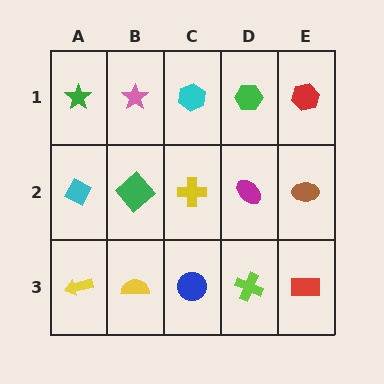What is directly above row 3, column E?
A brown ellipse.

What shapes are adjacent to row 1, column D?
A magenta ellipse (row 2, column D), a cyan hexagon (row 1, column C), a red hexagon (row 1, column E).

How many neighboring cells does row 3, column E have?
2.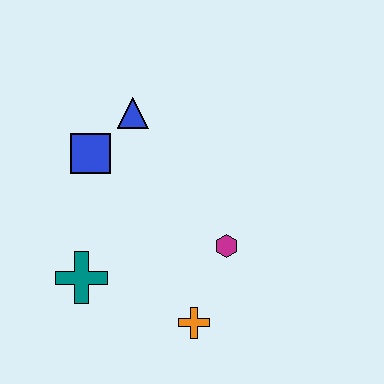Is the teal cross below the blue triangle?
Yes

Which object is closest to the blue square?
The blue triangle is closest to the blue square.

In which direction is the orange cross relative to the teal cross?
The orange cross is to the right of the teal cross.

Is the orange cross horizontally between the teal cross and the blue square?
No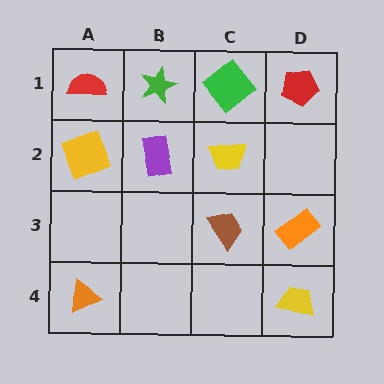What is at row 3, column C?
A brown trapezoid.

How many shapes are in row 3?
2 shapes.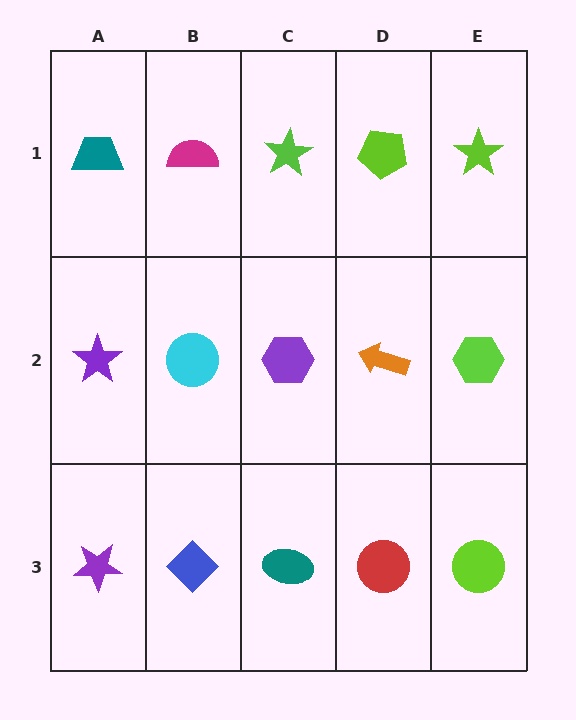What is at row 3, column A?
A purple star.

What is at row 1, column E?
A lime star.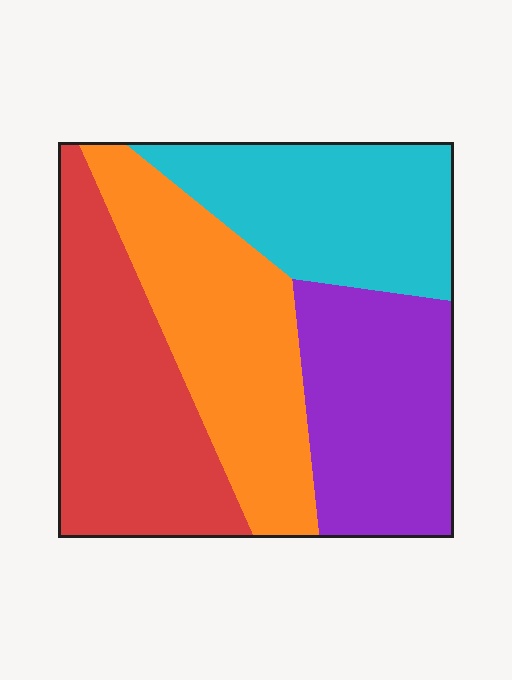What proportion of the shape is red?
Red takes up about one quarter (1/4) of the shape.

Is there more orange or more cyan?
Orange.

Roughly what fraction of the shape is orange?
Orange covers around 25% of the shape.